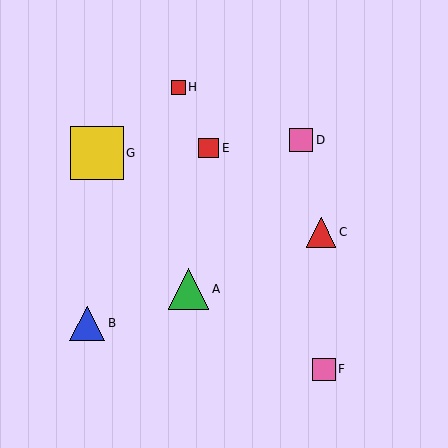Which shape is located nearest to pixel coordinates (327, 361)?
The pink square (labeled F) at (324, 369) is nearest to that location.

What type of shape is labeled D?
Shape D is a pink square.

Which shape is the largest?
The yellow square (labeled G) is the largest.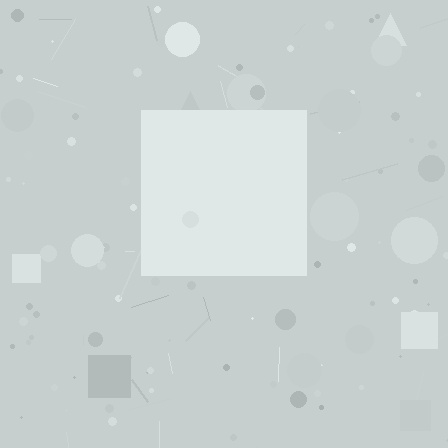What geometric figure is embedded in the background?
A square is embedded in the background.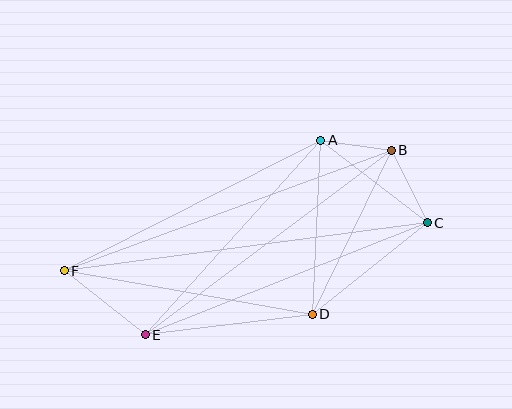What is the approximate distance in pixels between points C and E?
The distance between C and E is approximately 304 pixels.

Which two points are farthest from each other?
Points C and F are farthest from each other.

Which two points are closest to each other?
Points A and B are closest to each other.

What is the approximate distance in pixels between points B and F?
The distance between B and F is approximately 348 pixels.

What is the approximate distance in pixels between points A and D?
The distance between A and D is approximately 175 pixels.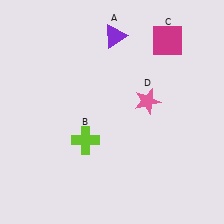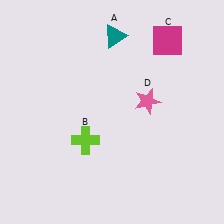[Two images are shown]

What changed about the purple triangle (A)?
In Image 1, A is purple. In Image 2, it changed to teal.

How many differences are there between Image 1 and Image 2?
There is 1 difference between the two images.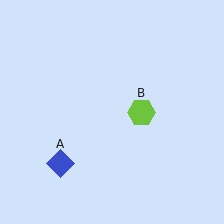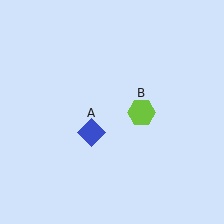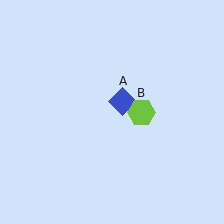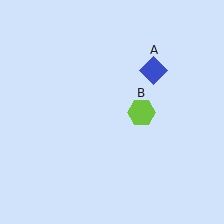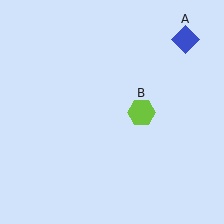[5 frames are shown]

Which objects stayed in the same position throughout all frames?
Lime hexagon (object B) remained stationary.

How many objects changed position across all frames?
1 object changed position: blue diamond (object A).